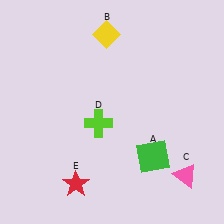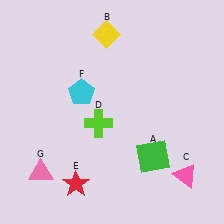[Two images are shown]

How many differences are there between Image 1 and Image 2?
There are 2 differences between the two images.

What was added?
A cyan pentagon (F), a pink triangle (G) were added in Image 2.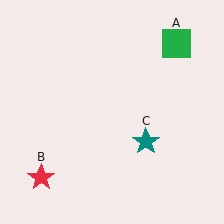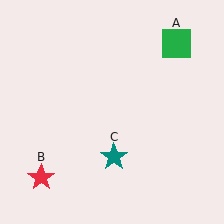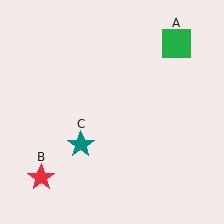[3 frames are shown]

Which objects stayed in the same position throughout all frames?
Green square (object A) and red star (object B) remained stationary.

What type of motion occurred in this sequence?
The teal star (object C) rotated clockwise around the center of the scene.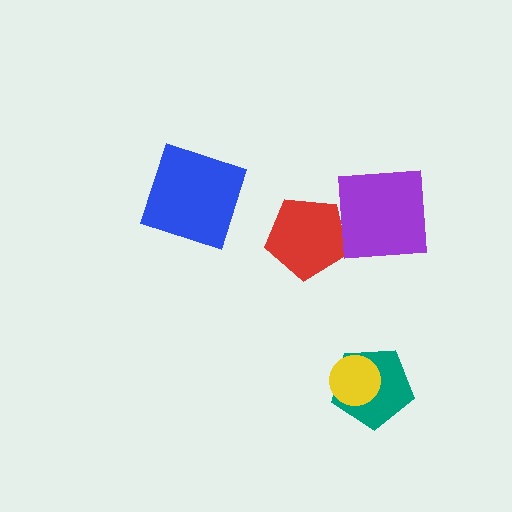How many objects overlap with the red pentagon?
0 objects overlap with the red pentagon.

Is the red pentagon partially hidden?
No, no other shape covers it.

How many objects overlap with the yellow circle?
1 object overlaps with the yellow circle.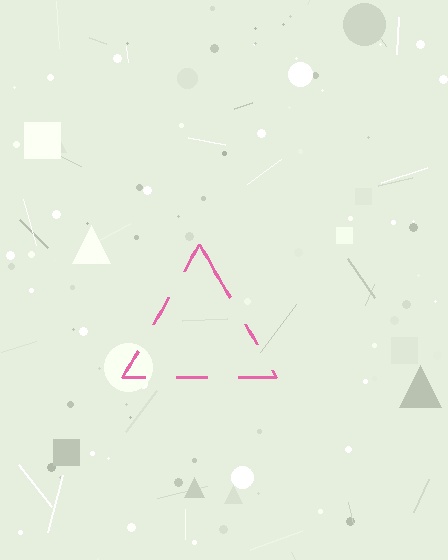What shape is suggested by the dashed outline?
The dashed outline suggests a triangle.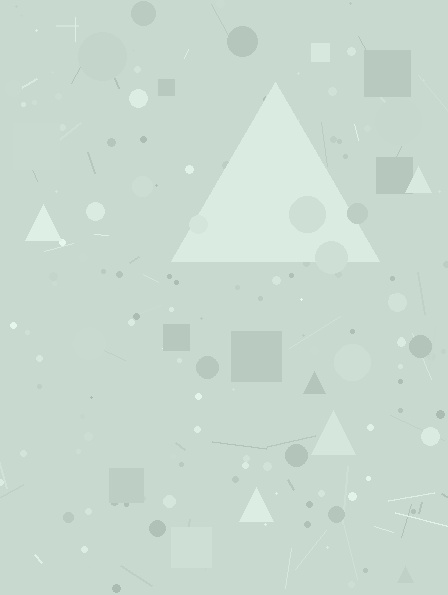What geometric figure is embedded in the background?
A triangle is embedded in the background.